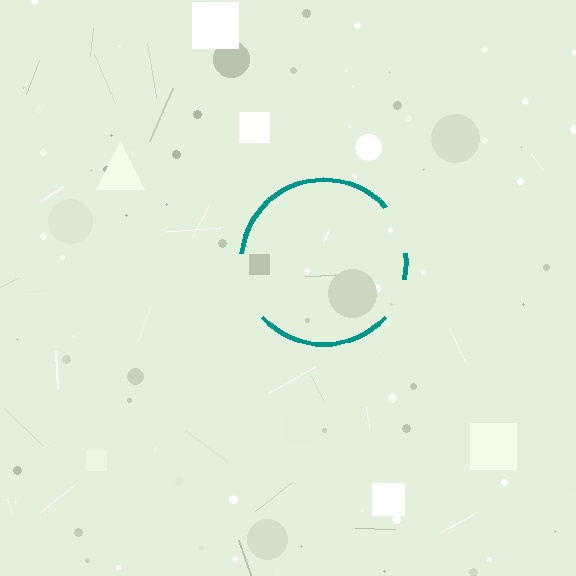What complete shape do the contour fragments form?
The contour fragments form a circle.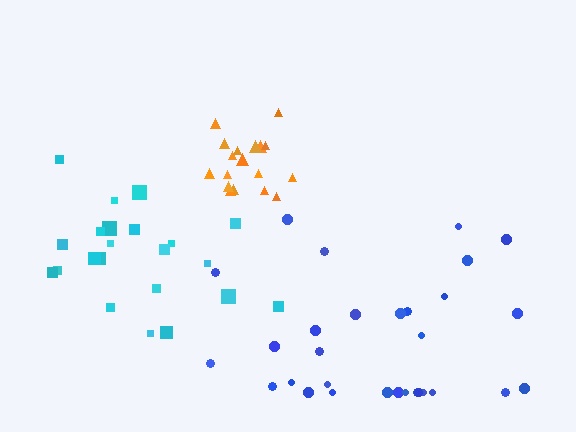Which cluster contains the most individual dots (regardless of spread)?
Blue (31).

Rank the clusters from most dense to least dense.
orange, cyan, blue.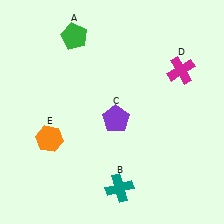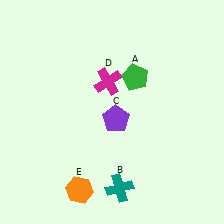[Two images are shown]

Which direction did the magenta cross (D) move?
The magenta cross (D) moved left.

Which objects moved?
The objects that moved are: the green pentagon (A), the magenta cross (D), the orange hexagon (E).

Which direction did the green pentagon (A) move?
The green pentagon (A) moved right.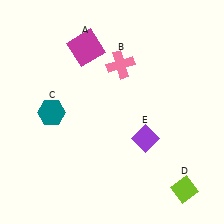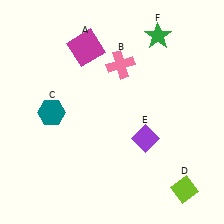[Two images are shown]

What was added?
A green star (F) was added in Image 2.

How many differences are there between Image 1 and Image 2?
There is 1 difference between the two images.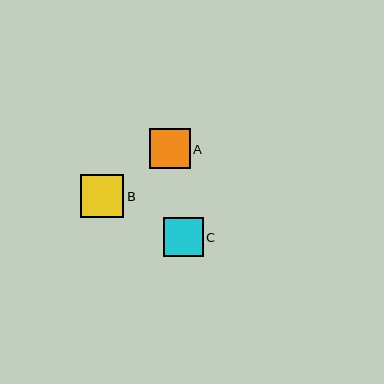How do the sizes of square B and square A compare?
Square B and square A are approximately the same size.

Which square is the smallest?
Square C is the smallest with a size of approximately 39 pixels.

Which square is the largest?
Square B is the largest with a size of approximately 43 pixels.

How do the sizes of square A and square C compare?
Square A and square C are approximately the same size.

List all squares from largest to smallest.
From largest to smallest: B, A, C.